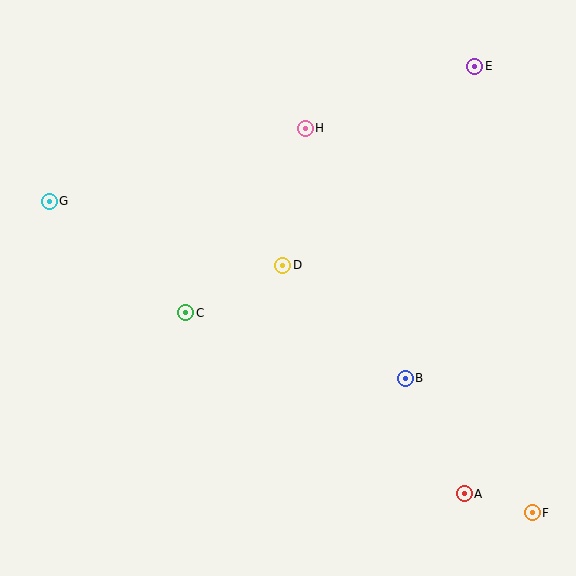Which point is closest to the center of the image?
Point D at (283, 265) is closest to the center.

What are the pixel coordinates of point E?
Point E is at (475, 66).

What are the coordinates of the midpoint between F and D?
The midpoint between F and D is at (408, 389).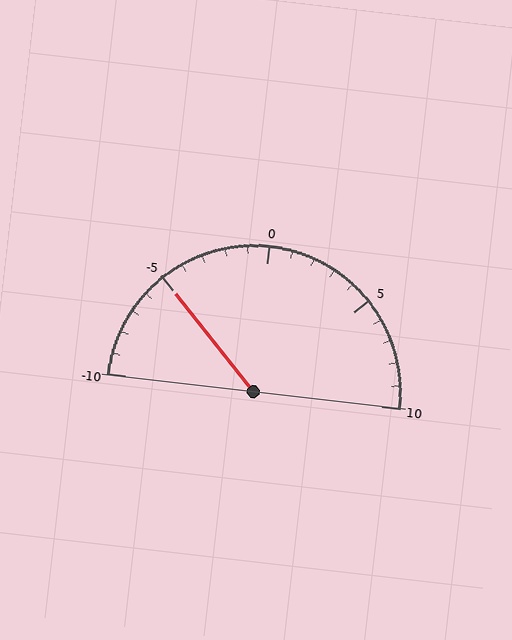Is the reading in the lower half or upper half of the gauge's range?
The reading is in the lower half of the range (-10 to 10).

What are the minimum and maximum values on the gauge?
The gauge ranges from -10 to 10.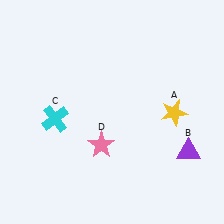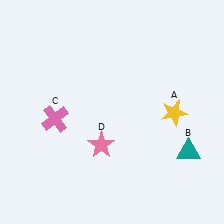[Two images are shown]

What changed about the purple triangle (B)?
In Image 1, B is purple. In Image 2, it changed to teal.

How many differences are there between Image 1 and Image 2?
There are 2 differences between the two images.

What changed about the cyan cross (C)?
In Image 1, C is cyan. In Image 2, it changed to pink.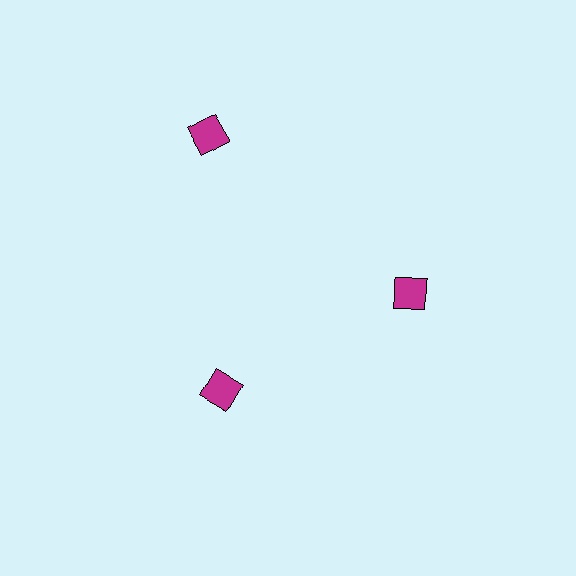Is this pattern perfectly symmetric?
No. The 3 magenta diamonds are arranged in a ring, but one element near the 11 o'clock position is pushed outward from the center, breaking the 3-fold rotational symmetry.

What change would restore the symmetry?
The symmetry would be restored by moving it inward, back onto the ring so that all 3 diamonds sit at equal angles and equal distance from the center.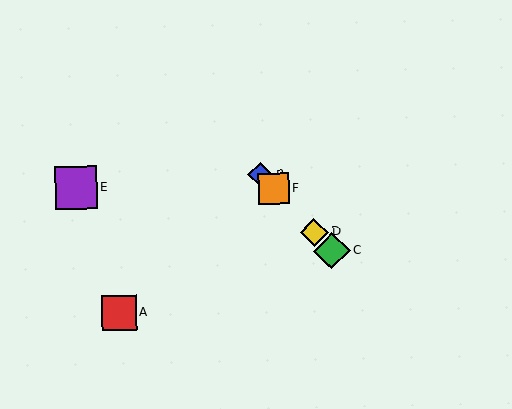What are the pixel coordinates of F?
Object F is at (274, 189).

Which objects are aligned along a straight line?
Objects B, C, D, F are aligned along a straight line.